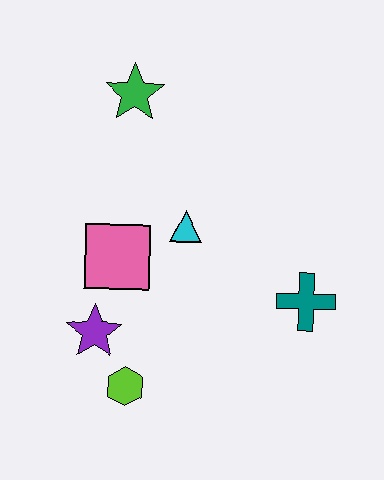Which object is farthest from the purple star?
The green star is farthest from the purple star.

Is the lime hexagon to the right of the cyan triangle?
No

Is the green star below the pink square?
No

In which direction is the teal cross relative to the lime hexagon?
The teal cross is to the right of the lime hexagon.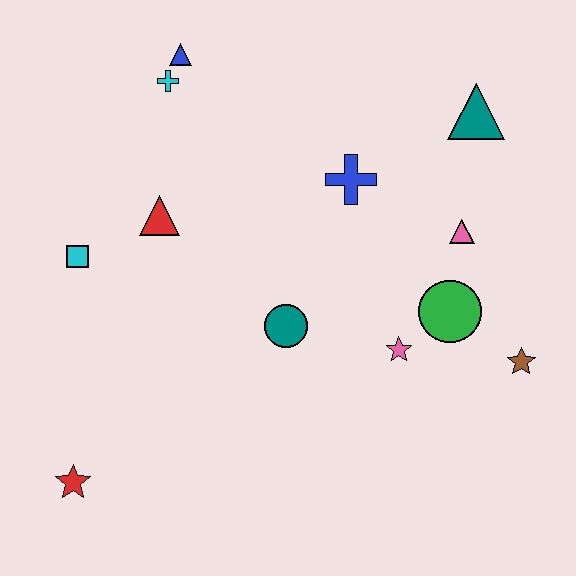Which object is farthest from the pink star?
The blue triangle is farthest from the pink star.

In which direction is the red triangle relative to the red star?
The red triangle is above the red star.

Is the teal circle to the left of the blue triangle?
No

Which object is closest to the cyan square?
The red triangle is closest to the cyan square.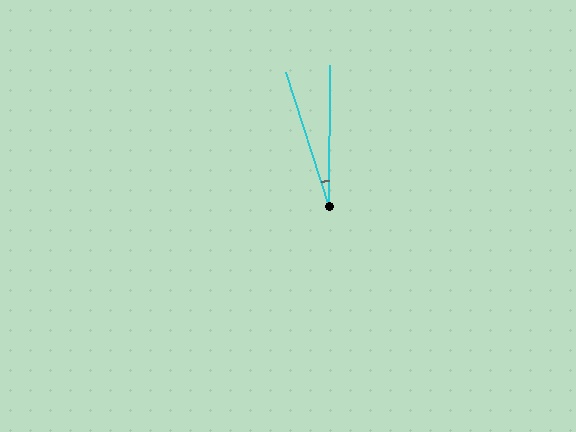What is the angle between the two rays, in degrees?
Approximately 18 degrees.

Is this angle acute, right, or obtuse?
It is acute.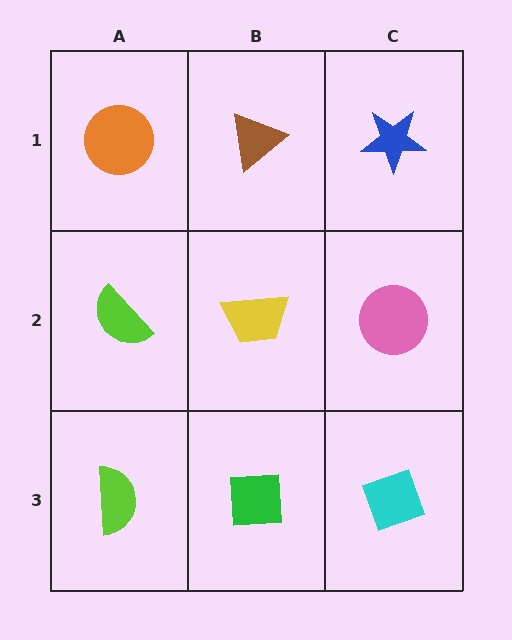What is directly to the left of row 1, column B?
An orange circle.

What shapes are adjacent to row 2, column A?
An orange circle (row 1, column A), a lime semicircle (row 3, column A), a yellow trapezoid (row 2, column B).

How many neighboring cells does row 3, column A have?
2.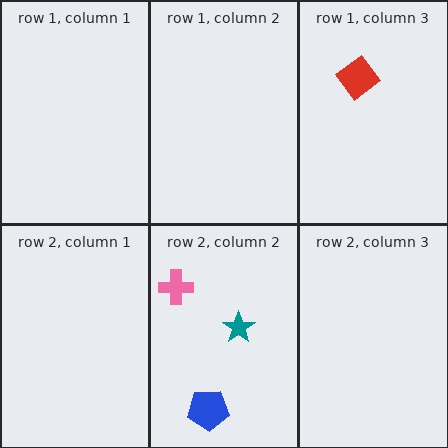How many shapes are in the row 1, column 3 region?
1.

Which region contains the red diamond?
The row 1, column 3 region.